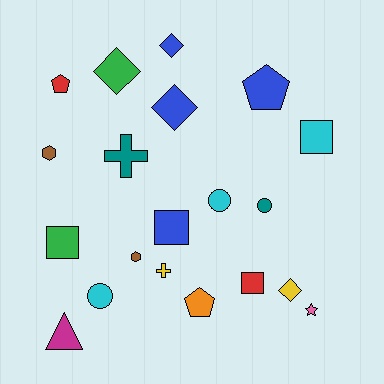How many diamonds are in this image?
There are 4 diamonds.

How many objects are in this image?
There are 20 objects.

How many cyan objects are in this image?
There are 3 cyan objects.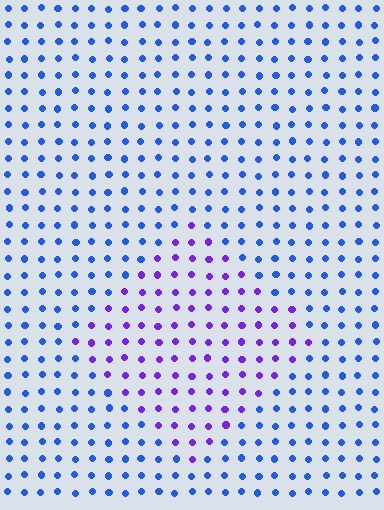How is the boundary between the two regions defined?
The boundary is defined purely by a slight shift in hue (about 47 degrees). Spacing, size, and orientation are identical on both sides.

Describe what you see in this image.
The image is filled with small blue elements in a uniform arrangement. A diamond-shaped region is visible where the elements are tinted to a slightly different hue, forming a subtle color boundary.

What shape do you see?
I see a diamond.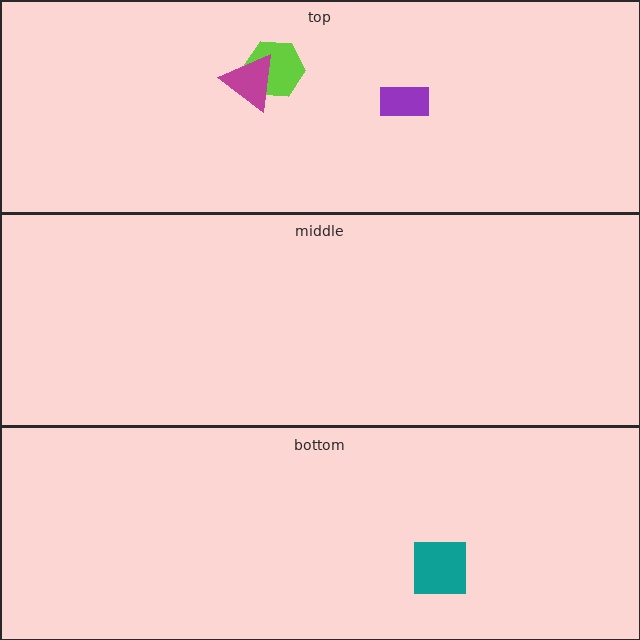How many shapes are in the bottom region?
1.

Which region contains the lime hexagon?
The top region.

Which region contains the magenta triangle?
The top region.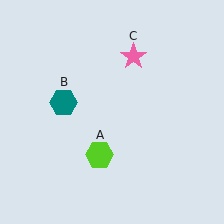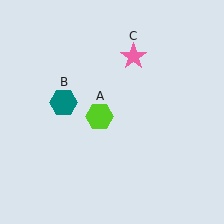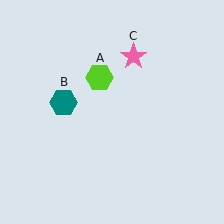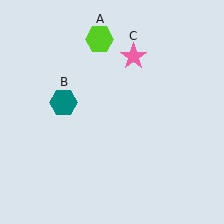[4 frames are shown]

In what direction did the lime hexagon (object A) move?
The lime hexagon (object A) moved up.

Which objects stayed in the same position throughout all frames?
Teal hexagon (object B) and pink star (object C) remained stationary.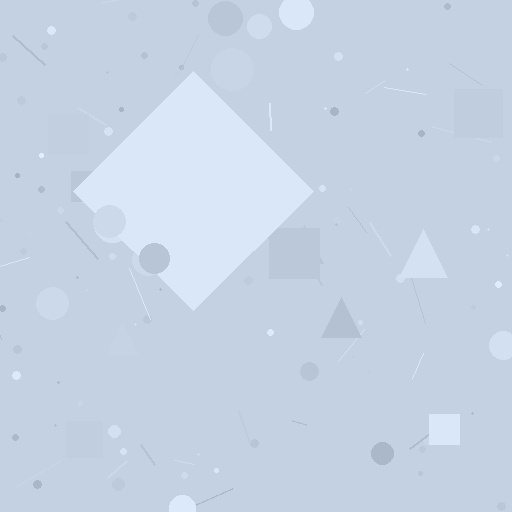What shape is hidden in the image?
A diamond is hidden in the image.